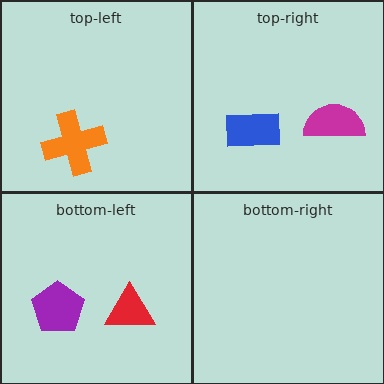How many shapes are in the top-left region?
1.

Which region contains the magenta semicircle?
The top-right region.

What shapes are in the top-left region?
The orange cross.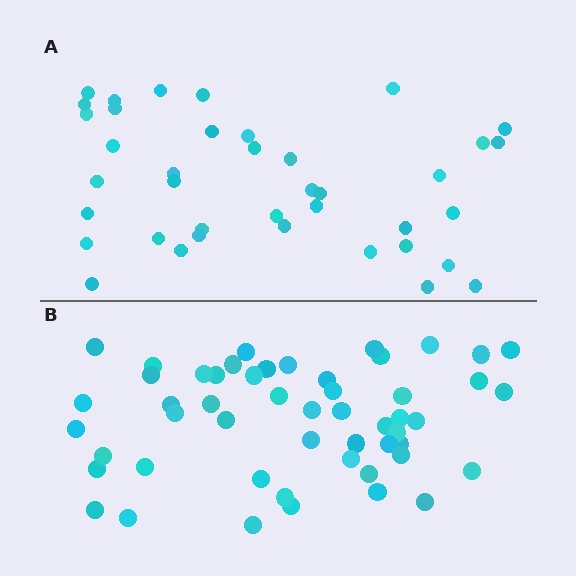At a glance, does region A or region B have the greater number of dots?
Region B (the bottom region) has more dots.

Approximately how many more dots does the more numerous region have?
Region B has approximately 15 more dots than region A.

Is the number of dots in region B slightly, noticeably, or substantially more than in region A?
Region B has noticeably more, but not dramatically so. The ratio is roughly 1.3 to 1.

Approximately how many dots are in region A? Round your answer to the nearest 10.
About 40 dots. (The exact count is 39, which rounds to 40.)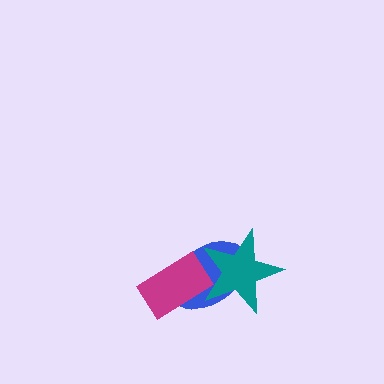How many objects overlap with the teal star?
2 objects overlap with the teal star.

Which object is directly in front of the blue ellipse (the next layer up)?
The magenta rectangle is directly in front of the blue ellipse.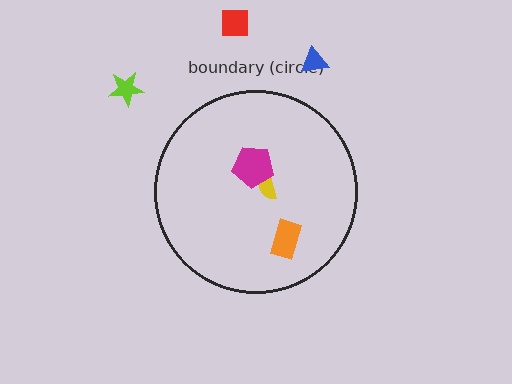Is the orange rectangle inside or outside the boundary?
Inside.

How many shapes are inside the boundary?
3 inside, 3 outside.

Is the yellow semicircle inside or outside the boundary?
Inside.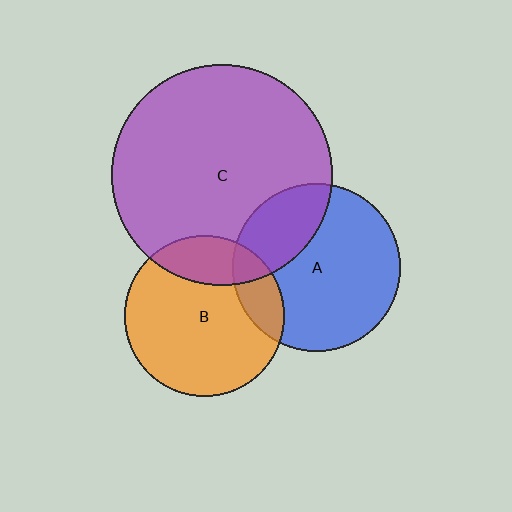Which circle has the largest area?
Circle C (purple).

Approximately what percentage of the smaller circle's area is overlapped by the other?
Approximately 15%.